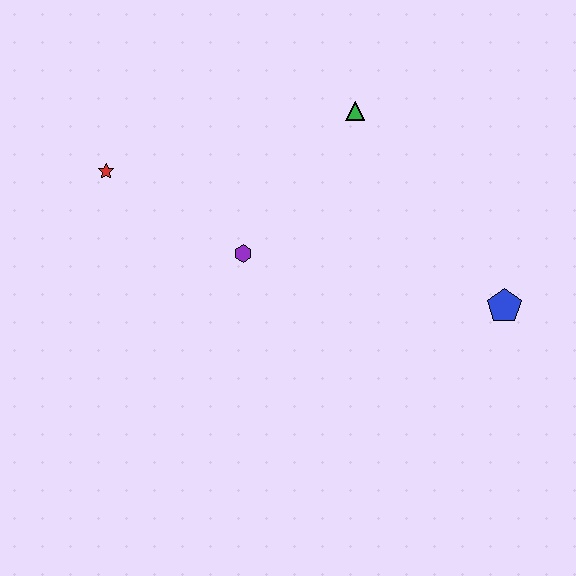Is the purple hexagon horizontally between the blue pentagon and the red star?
Yes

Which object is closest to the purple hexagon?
The red star is closest to the purple hexagon.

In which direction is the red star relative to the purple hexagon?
The red star is to the left of the purple hexagon.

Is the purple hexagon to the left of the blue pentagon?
Yes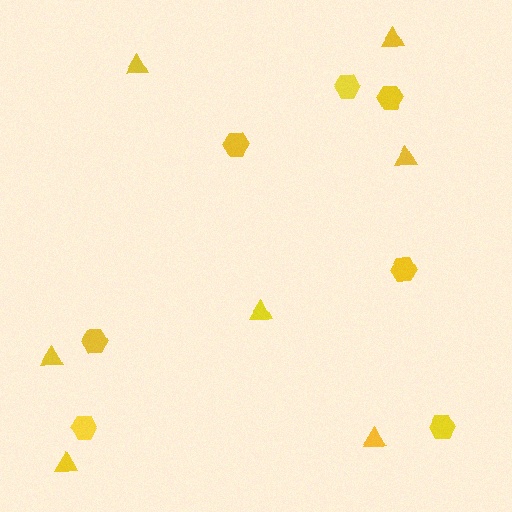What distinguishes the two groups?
There are 2 groups: one group of triangles (7) and one group of hexagons (7).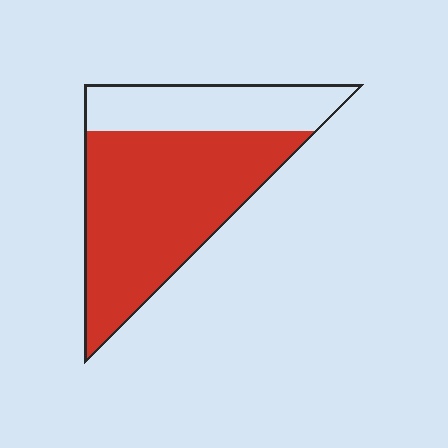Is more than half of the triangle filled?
Yes.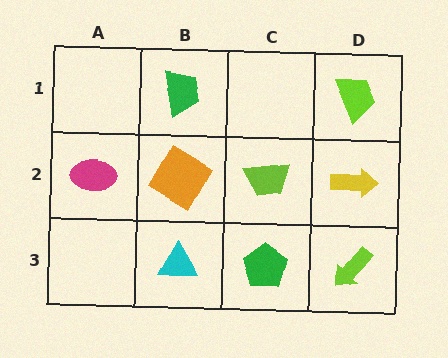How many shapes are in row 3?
3 shapes.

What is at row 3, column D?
A lime arrow.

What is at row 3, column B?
A cyan triangle.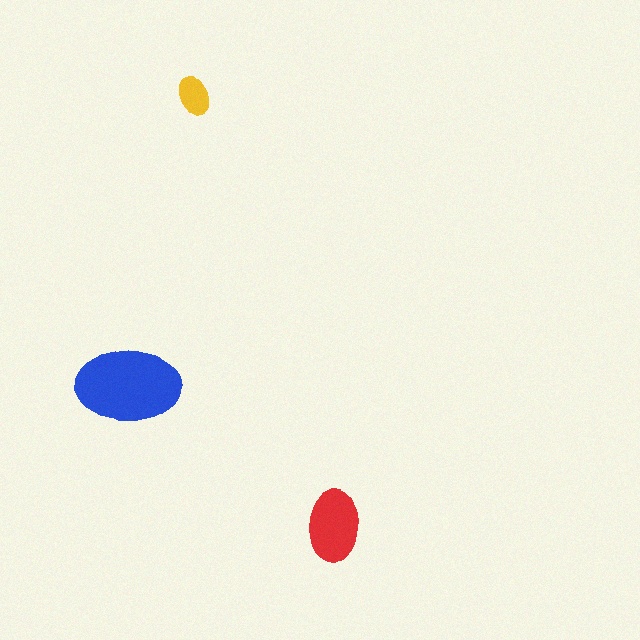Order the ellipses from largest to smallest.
the blue one, the red one, the yellow one.